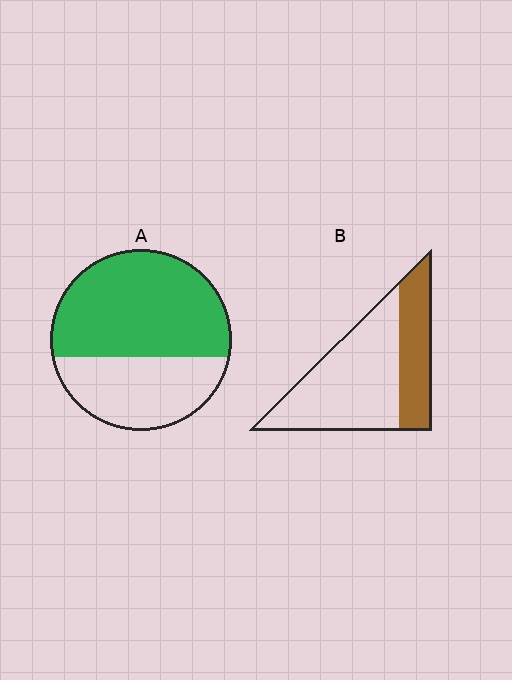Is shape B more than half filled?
No.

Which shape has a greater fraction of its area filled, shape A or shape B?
Shape A.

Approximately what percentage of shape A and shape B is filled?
A is approximately 60% and B is approximately 35%.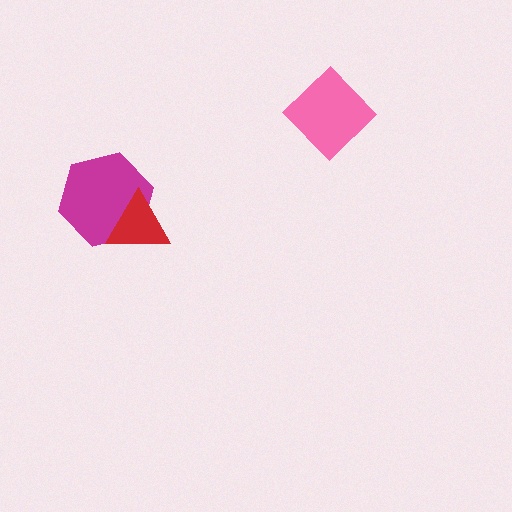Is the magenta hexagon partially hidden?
Yes, it is partially covered by another shape.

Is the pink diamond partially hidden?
No, no other shape covers it.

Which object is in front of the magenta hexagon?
The red triangle is in front of the magenta hexagon.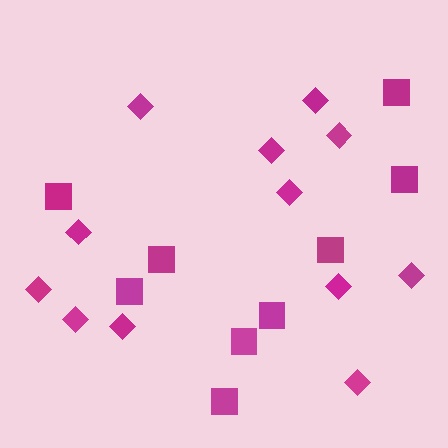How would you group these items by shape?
There are 2 groups: one group of squares (9) and one group of diamonds (12).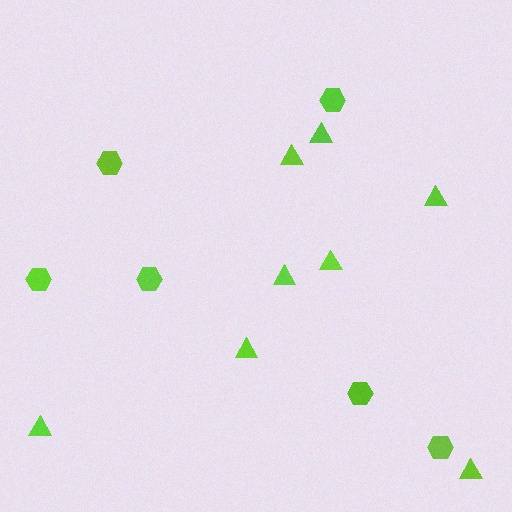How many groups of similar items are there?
There are 2 groups: one group of hexagons (6) and one group of triangles (8).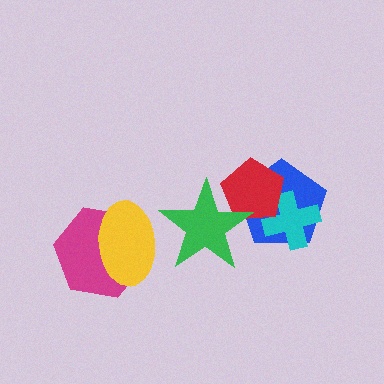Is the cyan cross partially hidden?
Yes, it is partially covered by another shape.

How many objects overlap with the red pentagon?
3 objects overlap with the red pentagon.